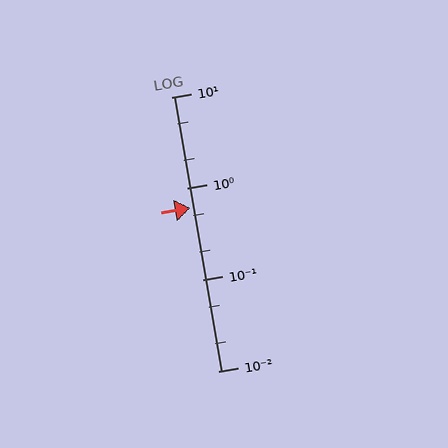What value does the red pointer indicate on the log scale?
The pointer indicates approximately 0.61.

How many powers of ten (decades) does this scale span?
The scale spans 3 decades, from 0.01 to 10.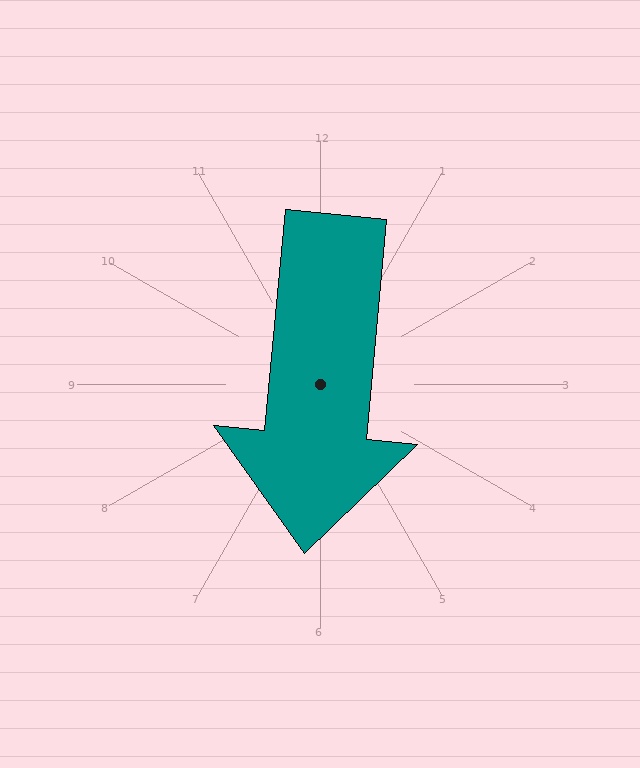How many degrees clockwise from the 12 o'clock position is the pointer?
Approximately 185 degrees.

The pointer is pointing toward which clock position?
Roughly 6 o'clock.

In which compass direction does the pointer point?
South.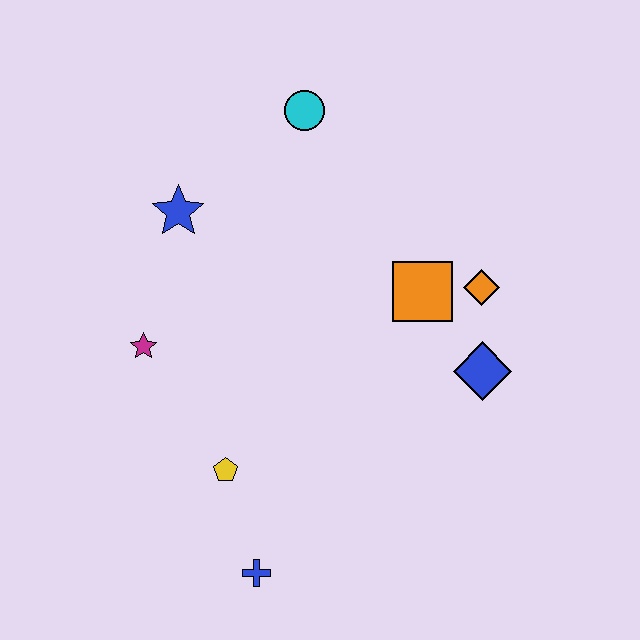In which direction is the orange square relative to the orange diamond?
The orange square is to the left of the orange diamond.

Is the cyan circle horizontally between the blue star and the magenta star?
No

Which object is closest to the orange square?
The orange diamond is closest to the orange square.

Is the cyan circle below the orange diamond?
No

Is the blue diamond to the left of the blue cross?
No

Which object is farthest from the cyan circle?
The blue cross is farthest from the cyan circle.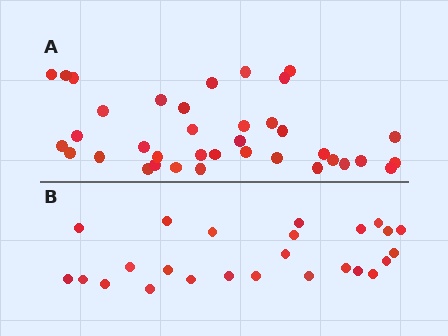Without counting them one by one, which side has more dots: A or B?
Region A (the top region) has more dots.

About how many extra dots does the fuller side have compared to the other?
Region A has roughly 12 or so more dots than region B.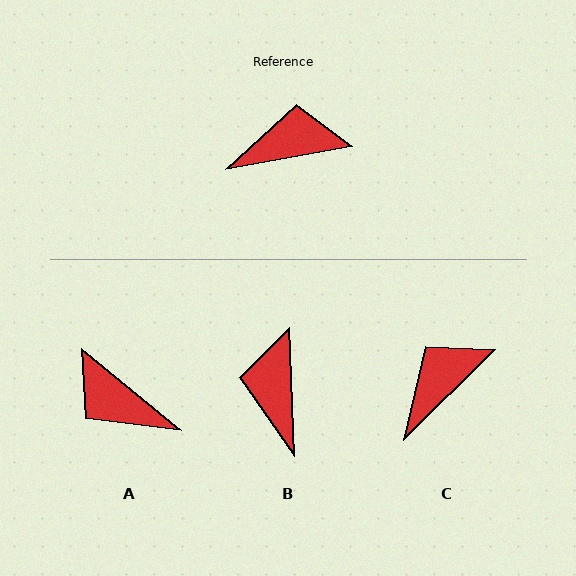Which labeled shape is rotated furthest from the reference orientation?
A, about 130 degrees away.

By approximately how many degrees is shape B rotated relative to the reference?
Approximately 82 degrees counter-clockwise.